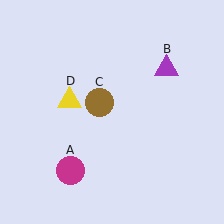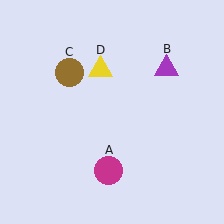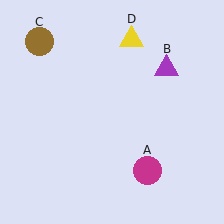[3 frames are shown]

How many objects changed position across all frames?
3 objects changed position: magenta circle (object A), brown circle (object C), yellow triangle (object D).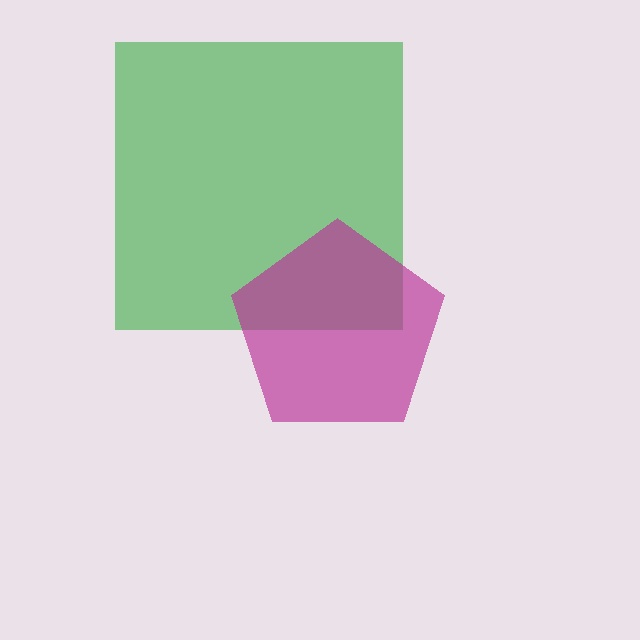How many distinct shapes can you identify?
There are 2 distinct shapes: a green square, a magenta pentagon.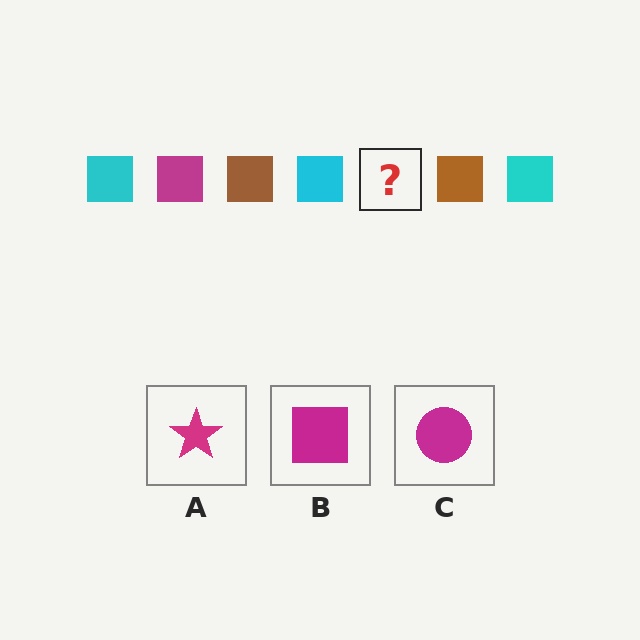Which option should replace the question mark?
Option B.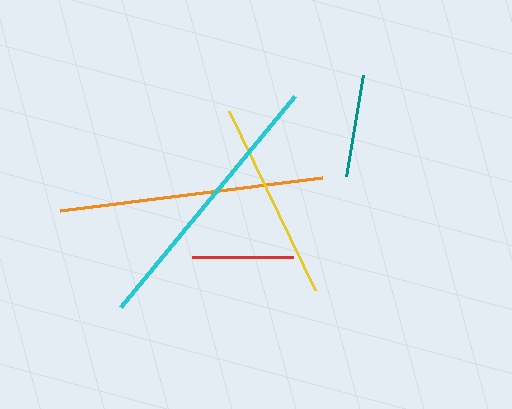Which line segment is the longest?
The cyan line is the longest at approximately 273 pixels.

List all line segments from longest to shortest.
From longest to shortest: cyan, orange, yellow, teal, red.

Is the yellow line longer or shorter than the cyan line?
The cyan line is longer than the yellow line.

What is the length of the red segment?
The red segment is approximately 101 pixels long.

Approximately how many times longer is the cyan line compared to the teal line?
The cyan line is approximately 2.7 times the length of the teal line.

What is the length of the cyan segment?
The cyan segment is approximately 273 pixels long.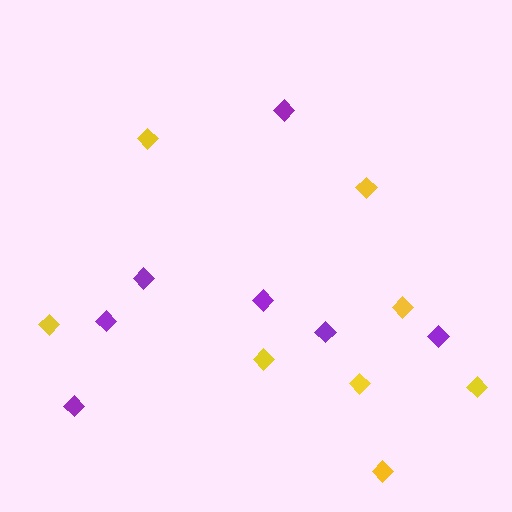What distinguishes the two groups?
There are 2 groups: one group of yellow diamonds (8) and one group of purple diamonds (7).